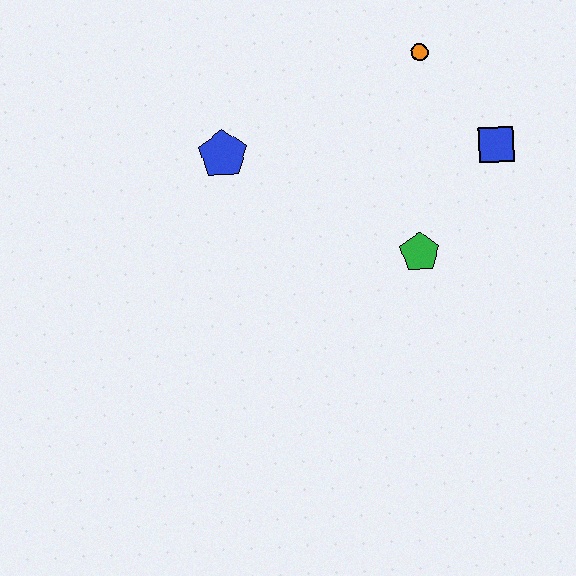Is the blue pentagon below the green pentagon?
No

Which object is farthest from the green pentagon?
The blue pentagon is farthest from the green pentagon.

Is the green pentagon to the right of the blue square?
No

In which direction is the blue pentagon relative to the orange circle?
The blue pentagon is to the left of the orange circle.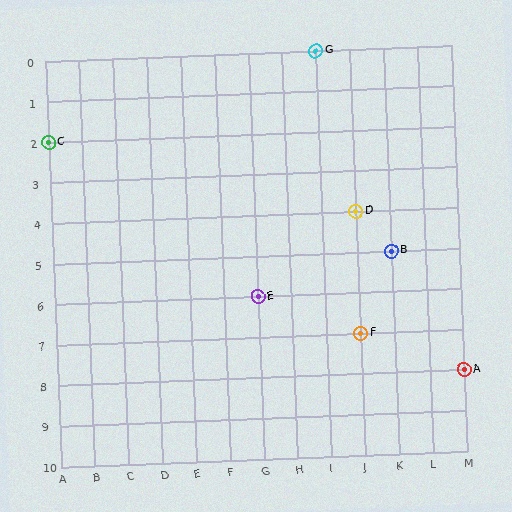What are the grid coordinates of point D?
Point D is at grid coordinates (J, 4).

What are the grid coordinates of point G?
Point G is at grid coordinates (I, 0).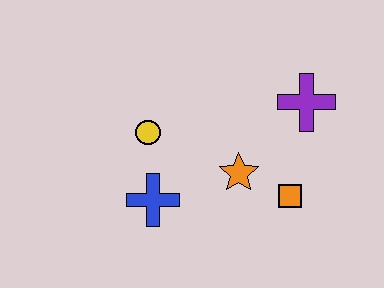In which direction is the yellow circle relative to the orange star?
The yellow circle is to the left of the orange star.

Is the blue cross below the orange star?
Yes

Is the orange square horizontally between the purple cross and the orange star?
Yes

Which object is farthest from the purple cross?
The blue cross is farthest from the purple cross.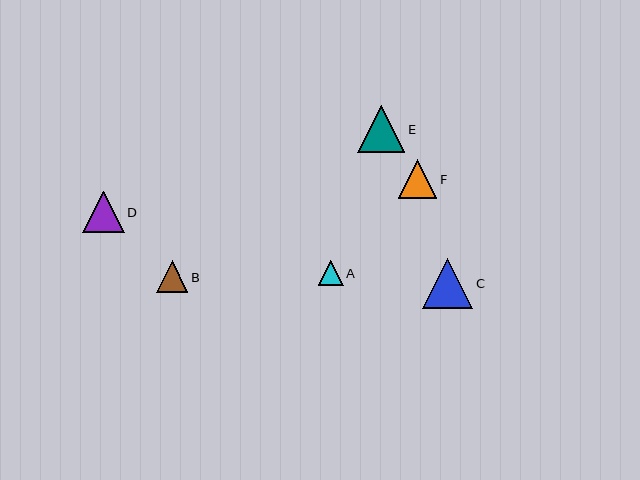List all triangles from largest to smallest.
From largest to smallest: C, E, D, F, B, A.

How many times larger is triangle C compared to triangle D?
Triangle C is approximately 1.2 times the size of triangle D.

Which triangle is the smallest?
Triangle A is the smallest with a size of approximately 25 pixels.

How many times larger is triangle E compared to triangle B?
Triangle E is approximately 1.5 times the size of triangle B.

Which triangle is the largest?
Triangle C is the largest with a size of approximately 50 pixels.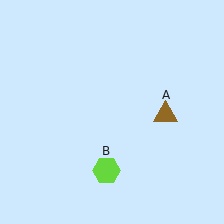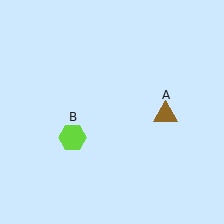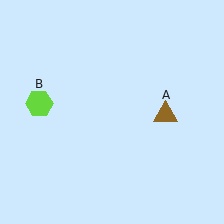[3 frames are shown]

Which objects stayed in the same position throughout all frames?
Brown triangle (object A) remained stationary.